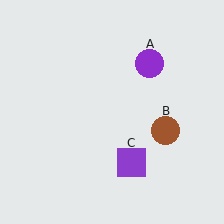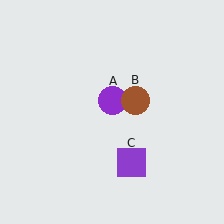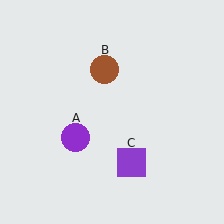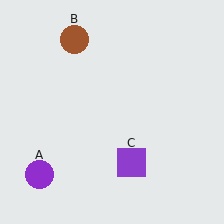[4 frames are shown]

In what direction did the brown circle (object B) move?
The brown circle (object B) moved up and to the left.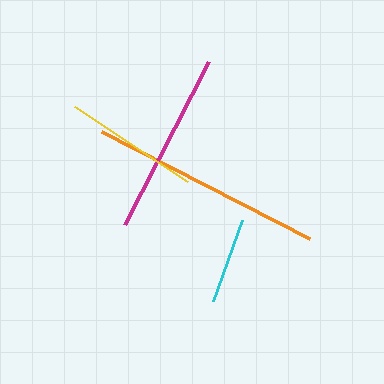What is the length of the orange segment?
The orange segment is approximately 234 pixels long.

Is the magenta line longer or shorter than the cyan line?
The magenta line is longer than the cyan line.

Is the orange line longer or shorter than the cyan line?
The orange line is longer than the cyan line.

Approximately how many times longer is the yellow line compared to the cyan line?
The yellow line is approximately 1.6 times the length of the cyan line.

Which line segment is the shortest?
The cyan line is the shortest at approximately 86 pixels.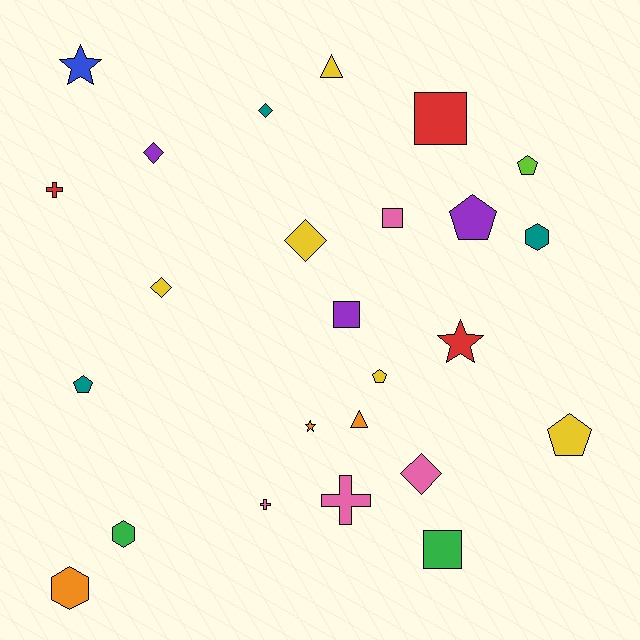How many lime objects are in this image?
There is 1 lime object.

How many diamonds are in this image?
There are 5 diamonds.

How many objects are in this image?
There are 25 objects.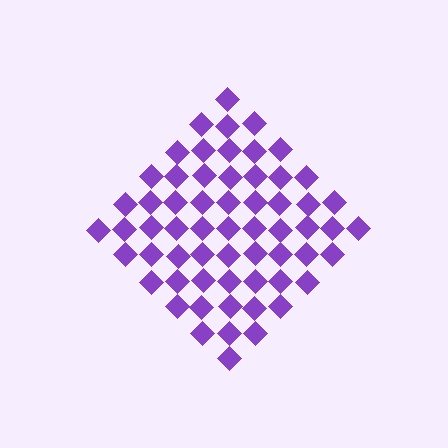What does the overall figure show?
The overall figure shows a diamond.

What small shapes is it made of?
It is made of small diamonds.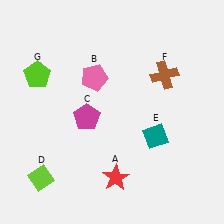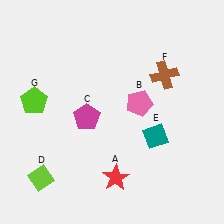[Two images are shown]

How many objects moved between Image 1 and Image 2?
2 objects moved between the two images.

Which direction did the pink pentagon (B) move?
The pink pentagon (B) moved right.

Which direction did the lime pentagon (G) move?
The lime pentagon (G) moved down.